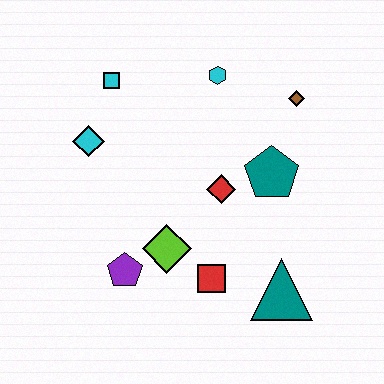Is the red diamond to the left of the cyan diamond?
No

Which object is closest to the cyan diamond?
The cyan square is closest to the cyan diamond.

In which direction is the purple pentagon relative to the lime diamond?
The purple pentagon is to the left of the lime diamond.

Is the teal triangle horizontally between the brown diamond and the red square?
Yes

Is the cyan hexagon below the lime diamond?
No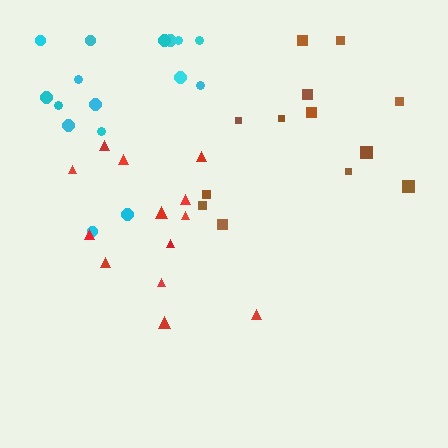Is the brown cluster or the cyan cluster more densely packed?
Cyan.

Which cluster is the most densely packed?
Cyan.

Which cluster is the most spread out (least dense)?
Brown.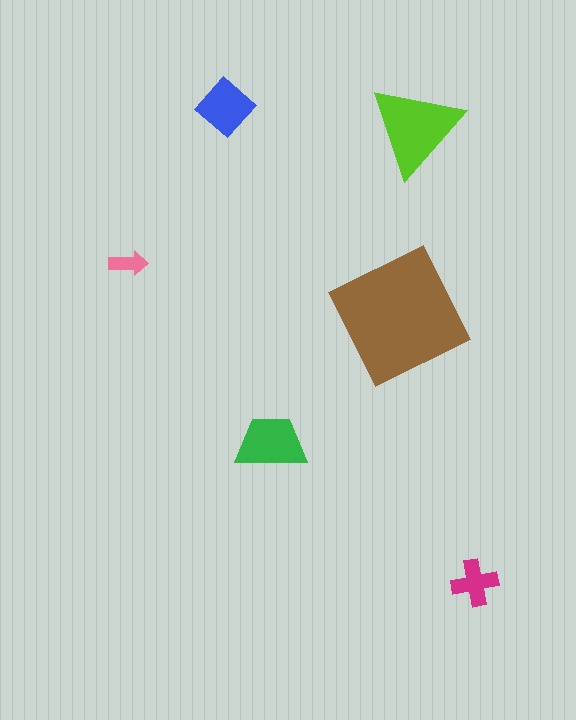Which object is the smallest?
The pink arrow.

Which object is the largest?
The brown square.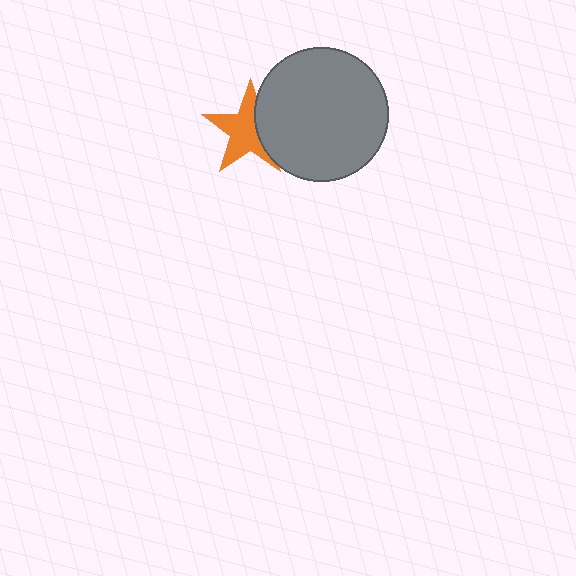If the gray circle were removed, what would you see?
You would see the complete orange star.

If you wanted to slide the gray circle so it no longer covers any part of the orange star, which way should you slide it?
Slide it right — that is the most direct way to separate the two shapes.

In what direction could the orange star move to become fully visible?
The orange star could move left. That would shift it out from behind the gray circle entirely.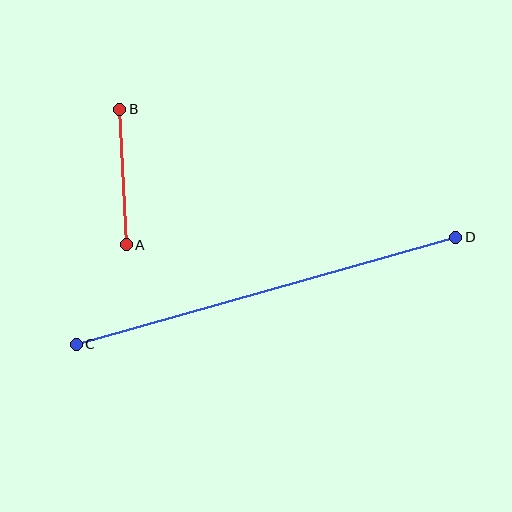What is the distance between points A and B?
The distance is approximately 136 pixels.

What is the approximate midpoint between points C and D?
The midpoint is at approximately (266, 291) pixels.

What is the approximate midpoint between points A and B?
The midpoint is at approximately (123, 177) pixels.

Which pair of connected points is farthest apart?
Points C and D are farthest apart.